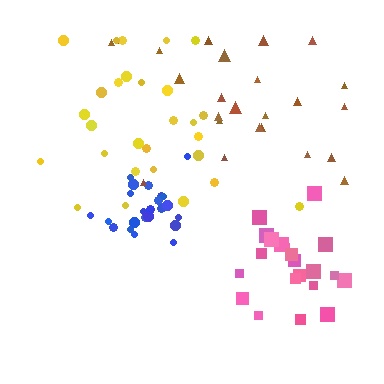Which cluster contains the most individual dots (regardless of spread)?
Yellow (28).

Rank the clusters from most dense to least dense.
blue, pink, brown, yellow.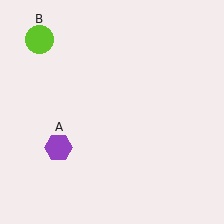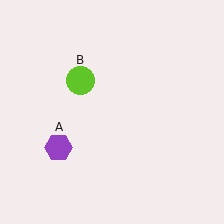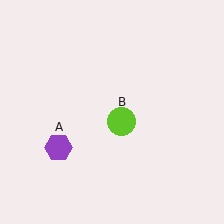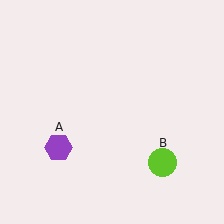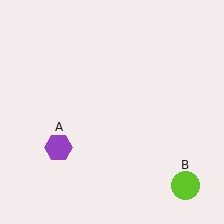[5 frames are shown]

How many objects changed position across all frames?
1 object changed position: lime circle (object B).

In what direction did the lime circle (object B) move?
The lime circle (object B) moved down and to the right.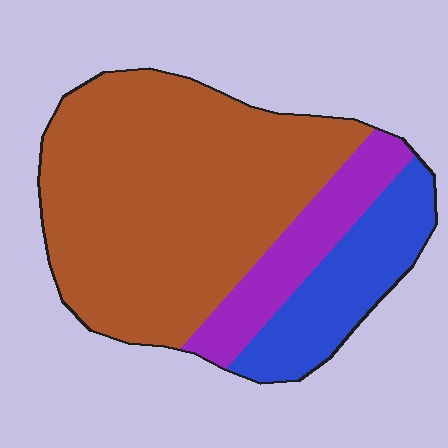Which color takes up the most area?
Brown, at roughly 65%.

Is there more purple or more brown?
Brown.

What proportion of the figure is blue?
Blue takes up about one fifth (1/5) of the figure.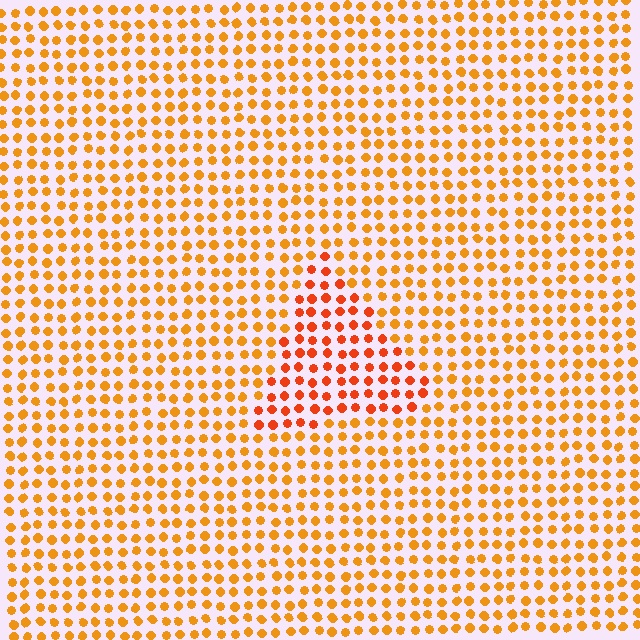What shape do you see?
I see a triangle.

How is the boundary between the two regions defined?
The boundary is defined purely by a slight shift in hue (about 24 degrees). Spacing, size, and orientation are identical on both sides.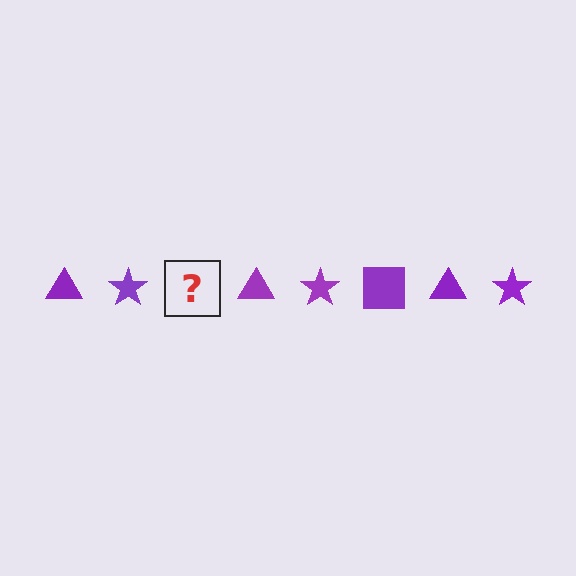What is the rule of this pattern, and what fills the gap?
The rule is that the pattern cycles through triangle, star, square shapes in purple. The gap should be filled with a purple square.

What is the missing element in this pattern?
The missing element is a purple square.